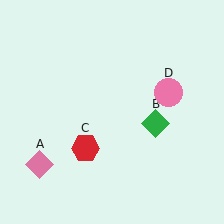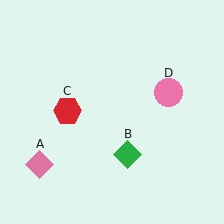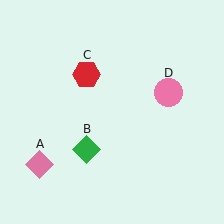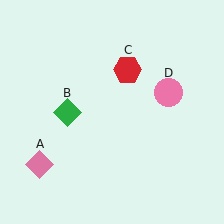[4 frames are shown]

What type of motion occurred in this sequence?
The green diamond (object B), red hexagon (object C) rotated clockwise around the center of the scene.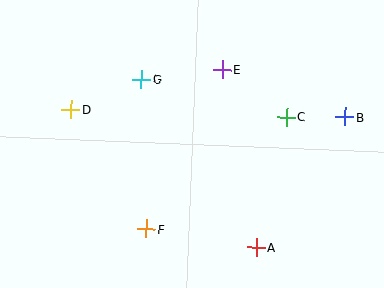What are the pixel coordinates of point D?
Point D is at (71, 109).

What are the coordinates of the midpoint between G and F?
The midpoint between G and F is at (144, 154).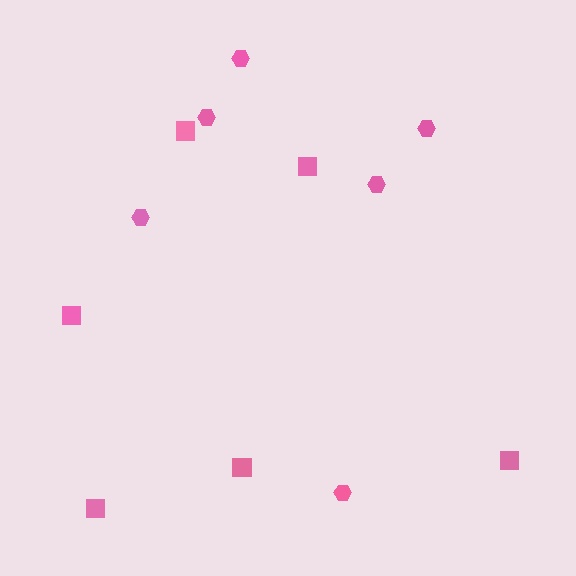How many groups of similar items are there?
There are 2 groups: one group of hexagons (6) and one group of squares (6).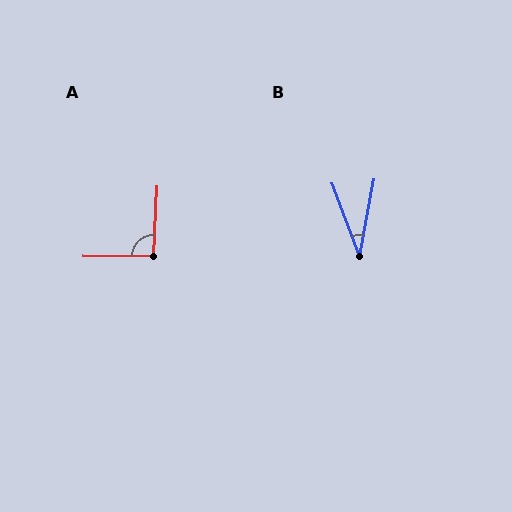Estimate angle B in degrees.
Approximately 31 degrees.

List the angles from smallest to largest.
B (31°), A (92°).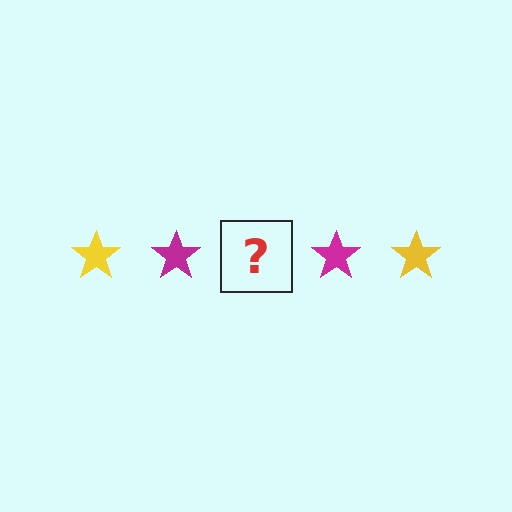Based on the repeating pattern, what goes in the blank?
The blank should be a yellow star.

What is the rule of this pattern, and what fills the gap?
The rule is that the pattern cycles through yellow, magenta stars. The gap should be filled with a yellow star.